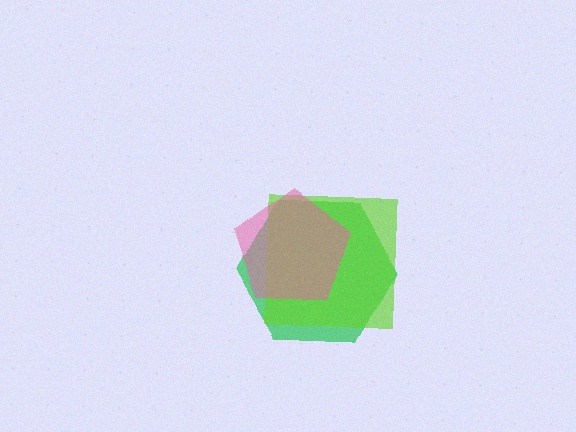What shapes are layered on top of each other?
The layered shapes are: a green hexagon, a lime square, a pink pentagon.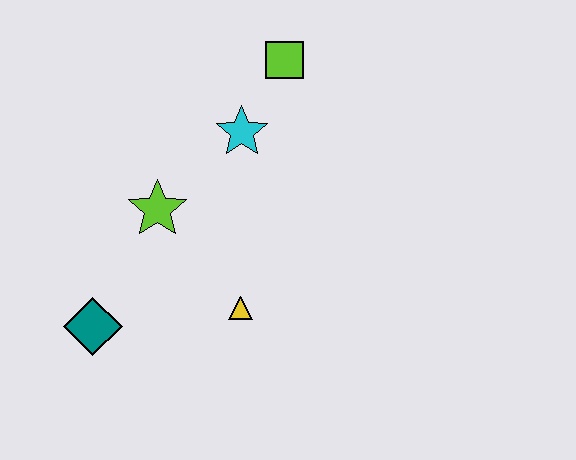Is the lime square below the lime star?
No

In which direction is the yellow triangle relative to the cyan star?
The yellow triangle is below the cyan star.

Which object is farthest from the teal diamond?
The lime square is farthest from the teal diamond.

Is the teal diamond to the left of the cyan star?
Yes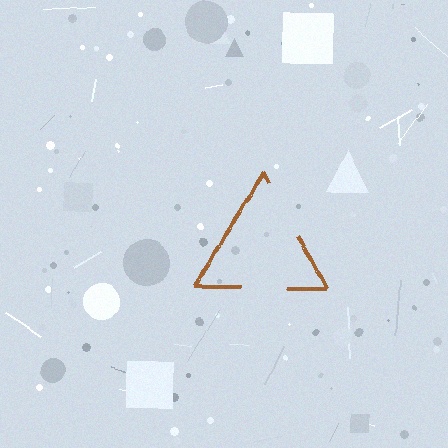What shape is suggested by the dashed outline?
The dashed outline suggests a triangle.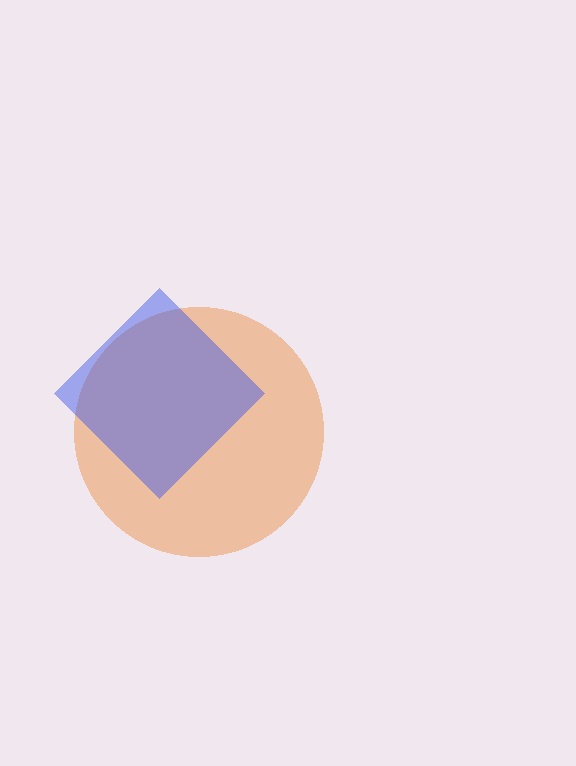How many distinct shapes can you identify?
There are 2 distinct shapes: an orange circle, a blue diamond.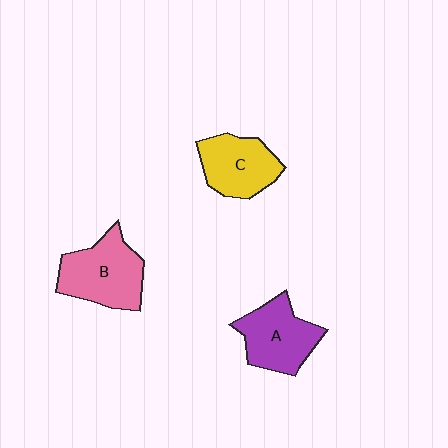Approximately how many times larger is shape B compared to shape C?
Approximately 1.2 times.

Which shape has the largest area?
Shape B (pink).